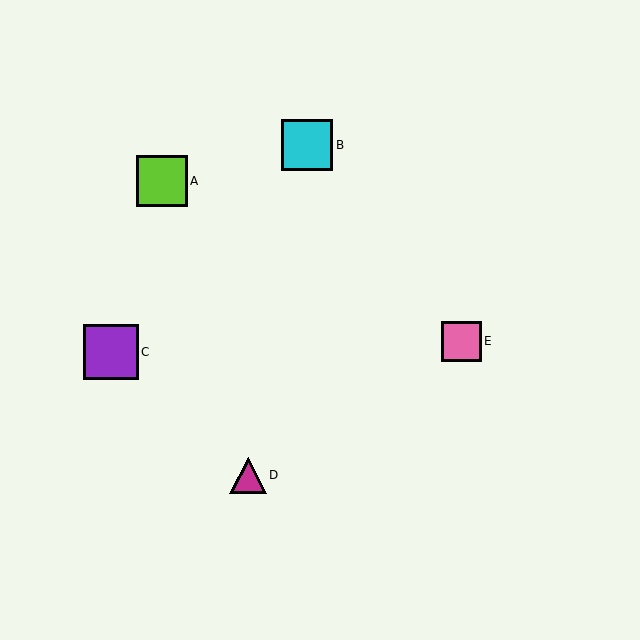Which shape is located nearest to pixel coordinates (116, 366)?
The purple square (labeled C) at (111, 352) is nearest to that location.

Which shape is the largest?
The purple square (labeled C) is the largest.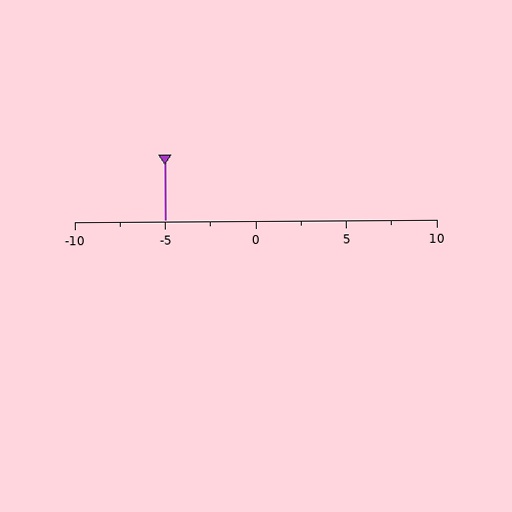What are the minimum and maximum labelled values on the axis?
The axis runs from -10 to 10.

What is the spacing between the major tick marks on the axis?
The major ticks are spaced 5 apart.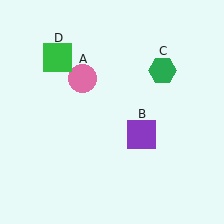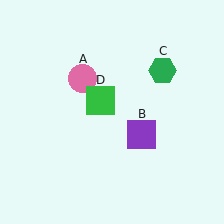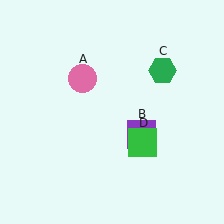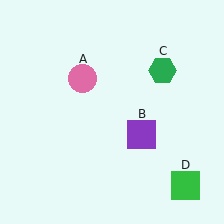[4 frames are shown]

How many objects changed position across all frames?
1 object changed position: green square (object D).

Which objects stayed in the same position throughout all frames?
Pink circle (object A) and purple square (object B) and green hexagon (object C) remained stationary.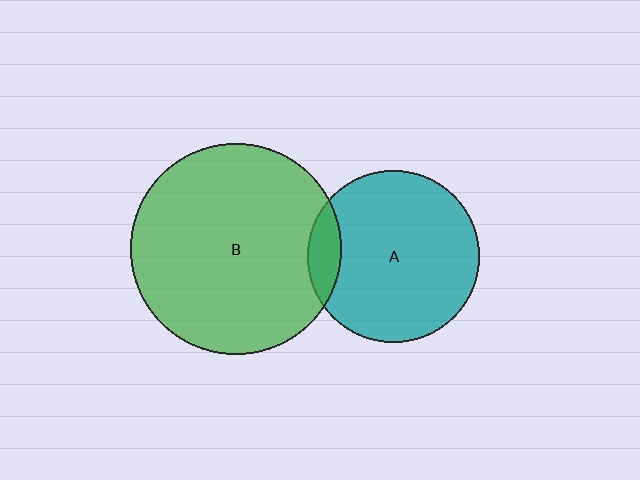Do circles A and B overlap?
Yes.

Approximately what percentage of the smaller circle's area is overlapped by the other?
Approximately 10%.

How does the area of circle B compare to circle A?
Approximately 1.5 times.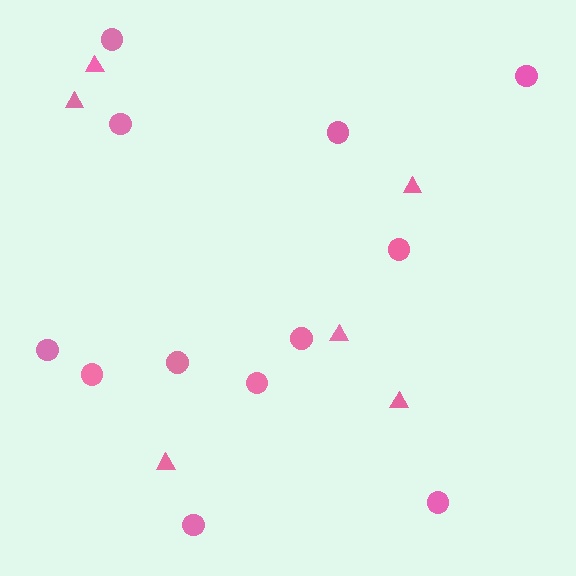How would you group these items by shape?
There are 2 groups: one group of circles (12) and one group of triangles (6).